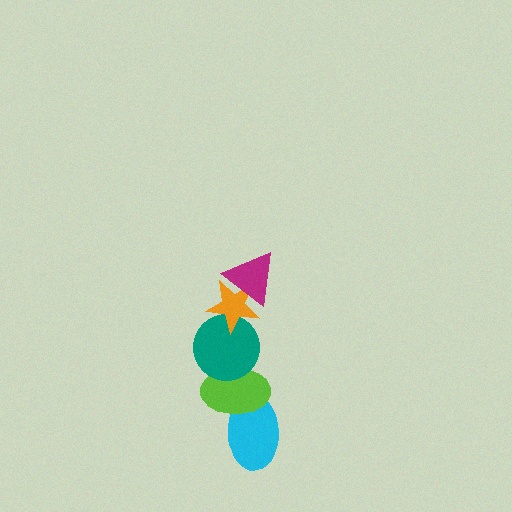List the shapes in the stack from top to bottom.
From top to bottom: the magenta triangle, the orange star, the teal circle, the lime ellipse, the cyan ellipse.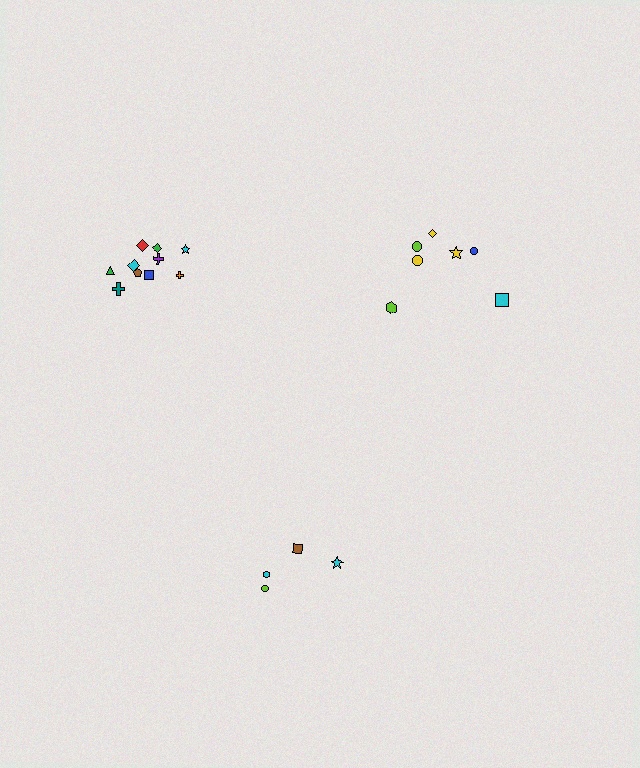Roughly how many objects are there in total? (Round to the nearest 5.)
Roughly 20 objects in total.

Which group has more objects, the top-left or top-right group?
The top-left group.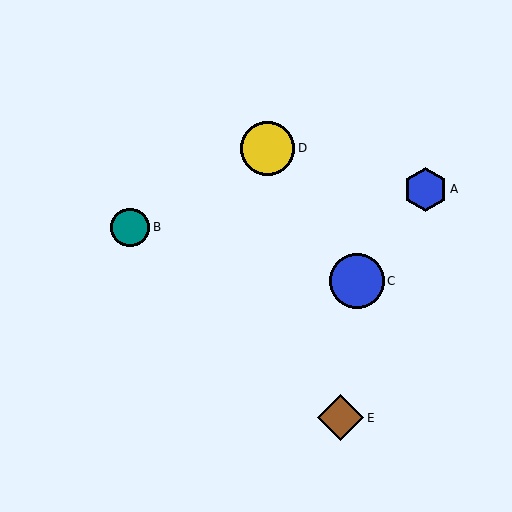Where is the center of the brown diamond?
The center of the brown diamond is at (341, 418).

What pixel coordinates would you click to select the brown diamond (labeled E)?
Click at (341, 418) to select the brown diamond E.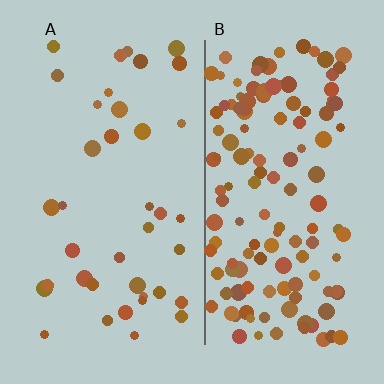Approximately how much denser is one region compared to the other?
Approximately 3.4× — region B over region A.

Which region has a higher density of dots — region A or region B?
B (the right).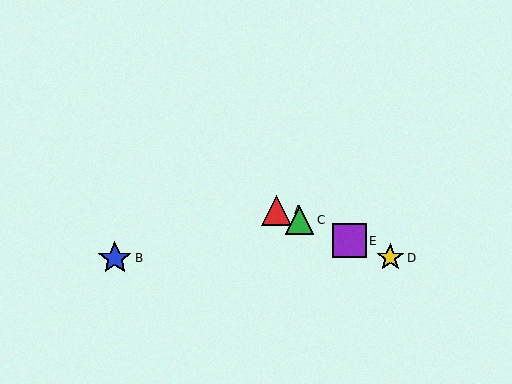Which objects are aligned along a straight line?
Objects A, C, D, E are aligned along a straight line.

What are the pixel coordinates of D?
Object D is at (390, 258).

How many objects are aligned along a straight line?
4 objects (A, C, D, E) are aligned along a straight line.